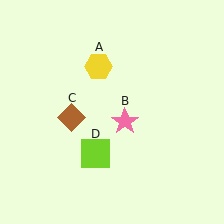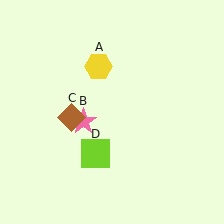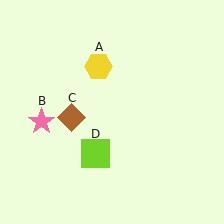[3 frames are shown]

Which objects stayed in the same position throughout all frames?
Yellow hexagon (object A) and brown diamond (object C) and lime square (object D) remained stationary.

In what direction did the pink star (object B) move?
The pink star (object B) moved left.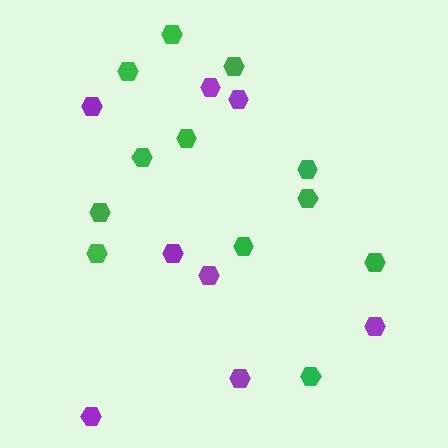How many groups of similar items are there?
There are 2 groups: one group of purple hexagons (8) and one group of green hexagons (12).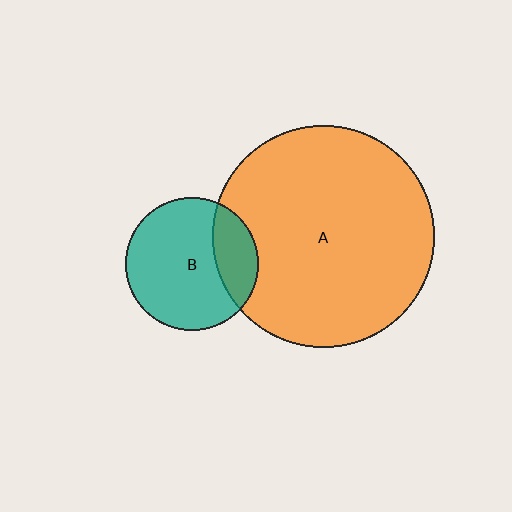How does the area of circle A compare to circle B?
Approximately 2.8 times.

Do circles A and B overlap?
Yes.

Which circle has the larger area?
Circle A (orange).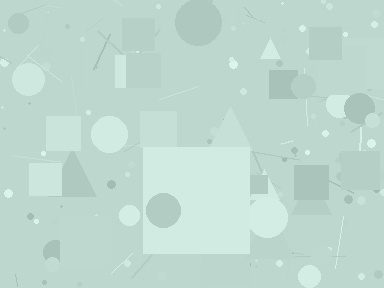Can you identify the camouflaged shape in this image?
The camouflaged shape is a square.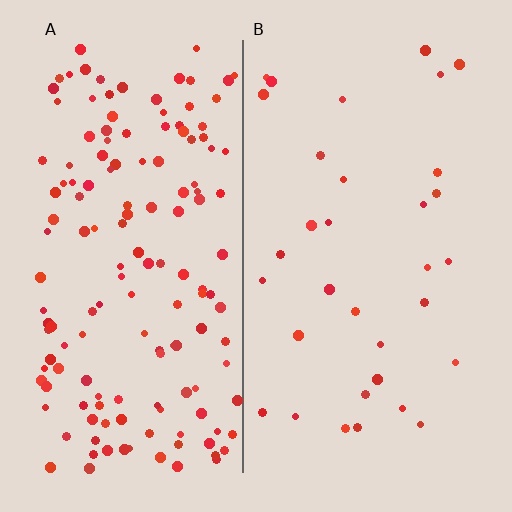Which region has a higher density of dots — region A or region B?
A (the left).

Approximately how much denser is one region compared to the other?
Approximately 4.5× — region A over region B.